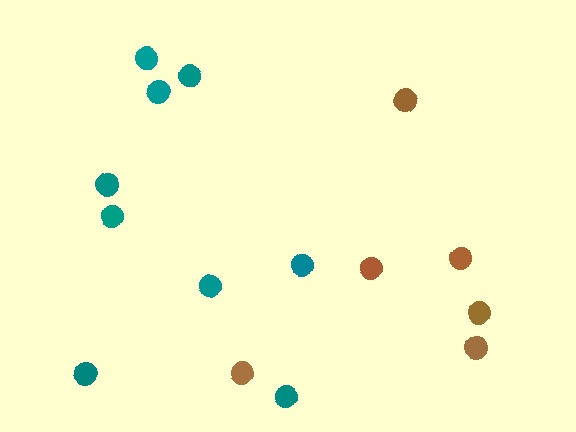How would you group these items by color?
There are 2 groups: one group of teal circles (9) and one group of brown circles (6).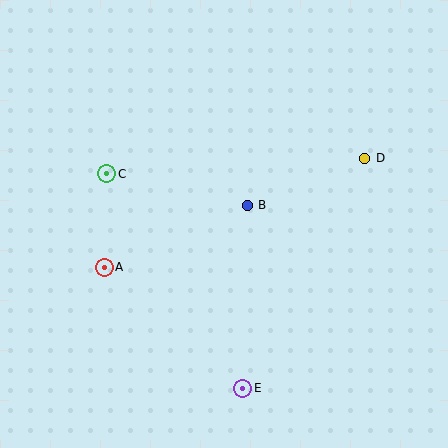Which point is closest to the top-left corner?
Point C is closest to the top-left corner.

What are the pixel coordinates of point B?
Point B is at (247, 205).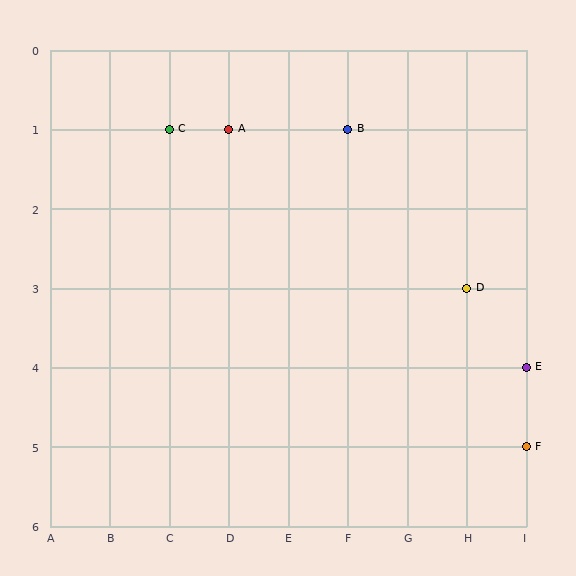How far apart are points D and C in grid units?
Points D and C are 5 columns and 2 rows apart (about 5.4 grid units diagonally).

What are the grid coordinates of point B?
Point B is at grid coordinates (F, 1).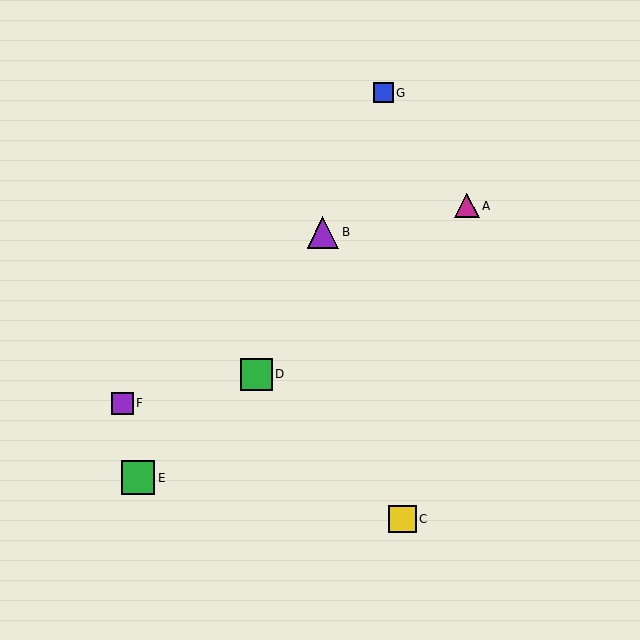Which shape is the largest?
The green square (labeled E) is the largest.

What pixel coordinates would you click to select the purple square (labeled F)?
Click at (122, 403) to select the purple square F.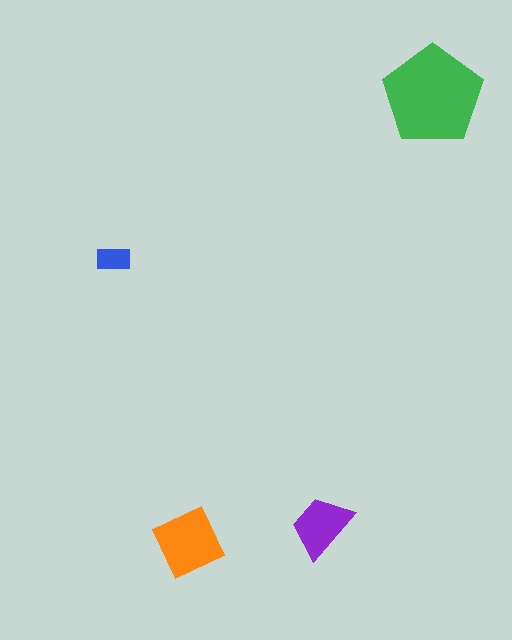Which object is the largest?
The green pentagon.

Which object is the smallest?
The blue rectangle.